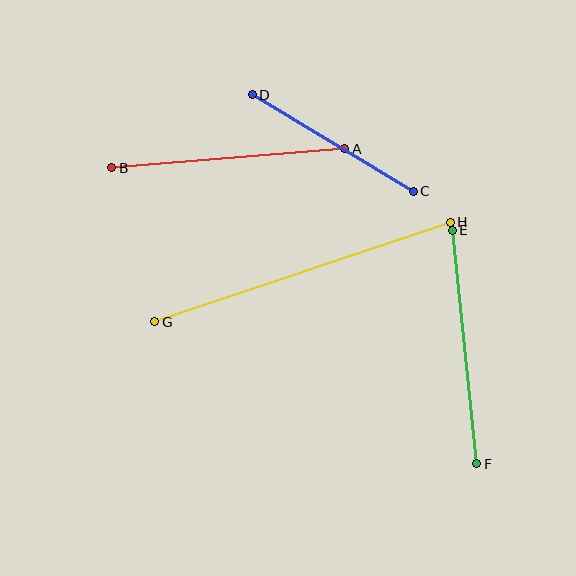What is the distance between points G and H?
The distance is approximately 312 pixels.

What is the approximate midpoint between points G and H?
The midpoint is at approximately (303, 272) pixels.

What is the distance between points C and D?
The distance is approximately 188 pixels.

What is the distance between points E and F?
The distance is approximately 235 pixels.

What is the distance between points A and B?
The distance is approximately 234 pixels.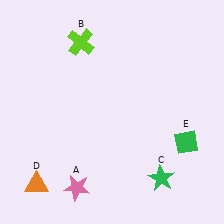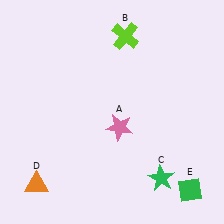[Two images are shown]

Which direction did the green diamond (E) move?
The green diamond (E) moved down.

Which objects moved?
The objects that moved are: the pink star (A), the lime cross (B), the green diamond (E).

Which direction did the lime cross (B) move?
The lime cross (B) moved right.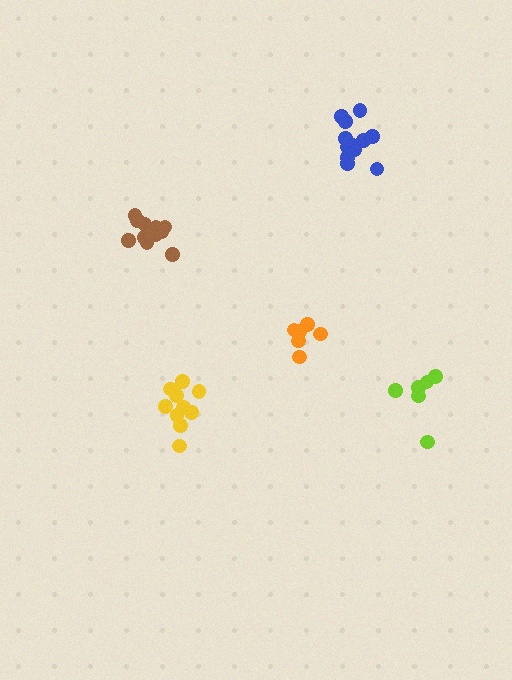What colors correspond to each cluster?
The clusters are colored: blue, brown, lime, yellow, orange.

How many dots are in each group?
Group 1: 12 dots, Group 2: 12 dots, Group 3: 6 dots, Group 4: 11 dots, Group 5: 6 dots (47 total).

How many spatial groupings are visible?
There are 5 spatial groupings.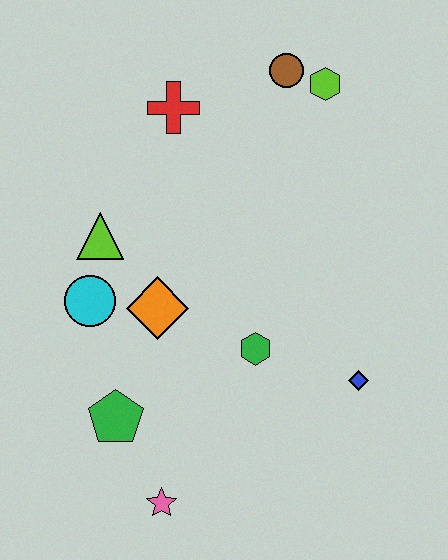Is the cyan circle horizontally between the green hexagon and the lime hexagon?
No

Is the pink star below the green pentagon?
Yes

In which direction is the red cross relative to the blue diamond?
The red cross is above the blue diamond.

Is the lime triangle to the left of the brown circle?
Yes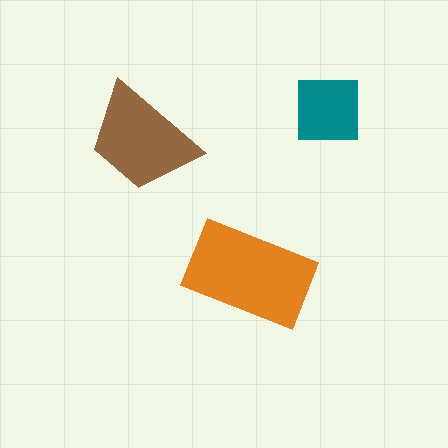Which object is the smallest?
The teal square.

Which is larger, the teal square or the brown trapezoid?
The brown trapezoid.